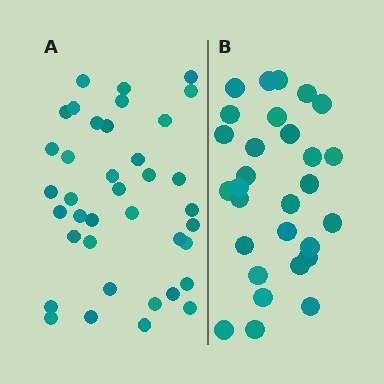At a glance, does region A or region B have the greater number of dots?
Region A (the left region) has more dots.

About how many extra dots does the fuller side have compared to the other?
Region A has roughly 8 or so more dots than region B.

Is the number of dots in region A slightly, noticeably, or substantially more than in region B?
Region A has noticeably more, but not dramatically so. The ratio is roughly 1.3 to 1.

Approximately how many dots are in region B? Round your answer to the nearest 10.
About 30 dots. (The exact count is 29, which rounds to 30.)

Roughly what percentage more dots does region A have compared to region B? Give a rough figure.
About 30% more.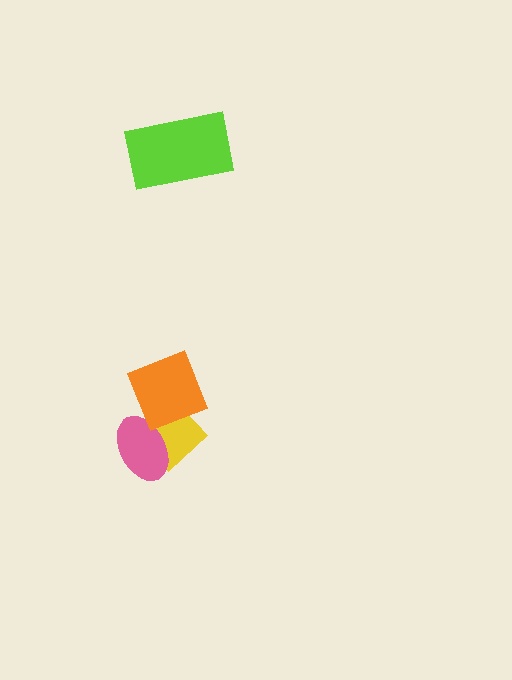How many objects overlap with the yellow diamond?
2 objects overlap with the yellow diamond.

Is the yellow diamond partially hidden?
Yes, it is partially covered by another shape.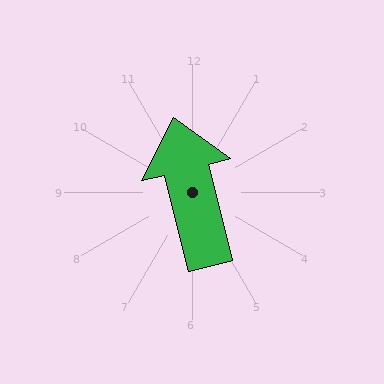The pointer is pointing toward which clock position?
Roughly 12 o'clock.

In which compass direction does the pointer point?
North.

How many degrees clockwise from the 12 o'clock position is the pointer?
Approximately 346 degrees.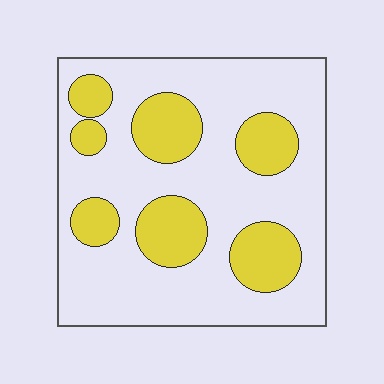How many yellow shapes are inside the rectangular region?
7.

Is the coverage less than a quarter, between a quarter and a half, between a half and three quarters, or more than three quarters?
Between a quarter and a half.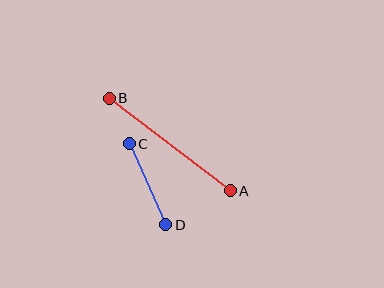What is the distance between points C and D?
The distance is approximately 89 pixels.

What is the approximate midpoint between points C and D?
The midpoint is at approximately (148, 184) pixels.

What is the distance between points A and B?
The distance is approximately 152 pixels.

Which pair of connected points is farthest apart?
Points A and B are farthest apart.